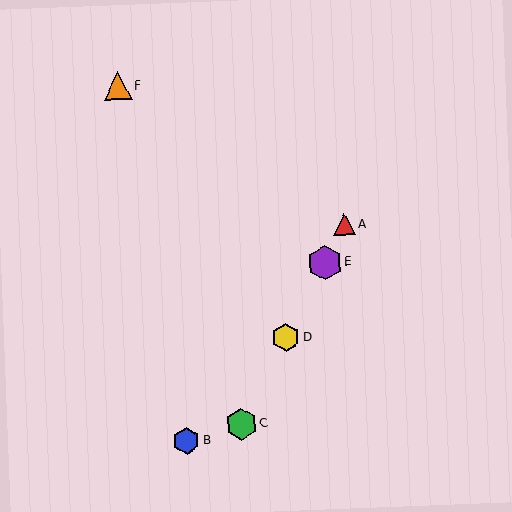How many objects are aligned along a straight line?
4 objects (A, C, D, E) are aligned along a straight line.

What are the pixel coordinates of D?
Object D is at (286, 337).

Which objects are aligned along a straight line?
Objects A, C, D, E are aligned along a straight line.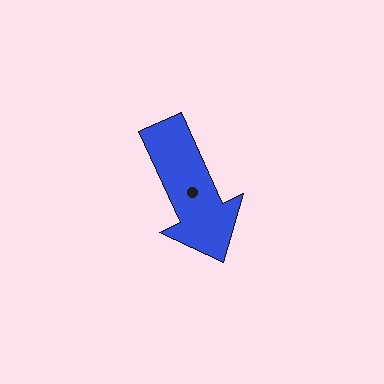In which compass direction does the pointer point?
Southeast.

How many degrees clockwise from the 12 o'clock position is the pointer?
Approximately 156 degrees.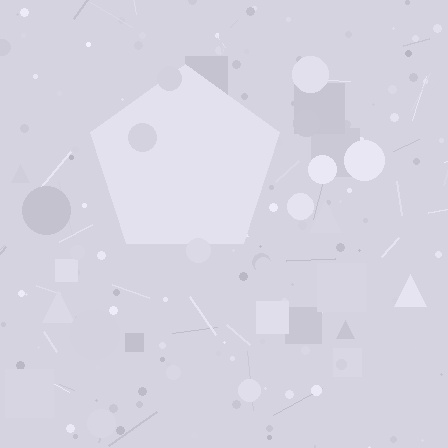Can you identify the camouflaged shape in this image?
The camouflaged shape is a pentagon.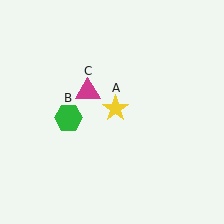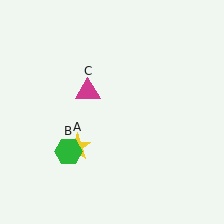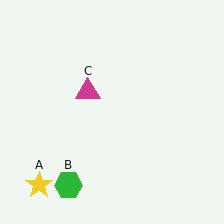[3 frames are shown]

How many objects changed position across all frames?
2 objects changed position: yellow star (object A), green hexagon (object B).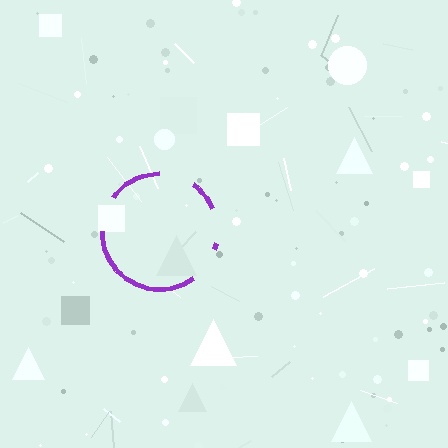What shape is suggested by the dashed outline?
The dashed outline suggests a circle.